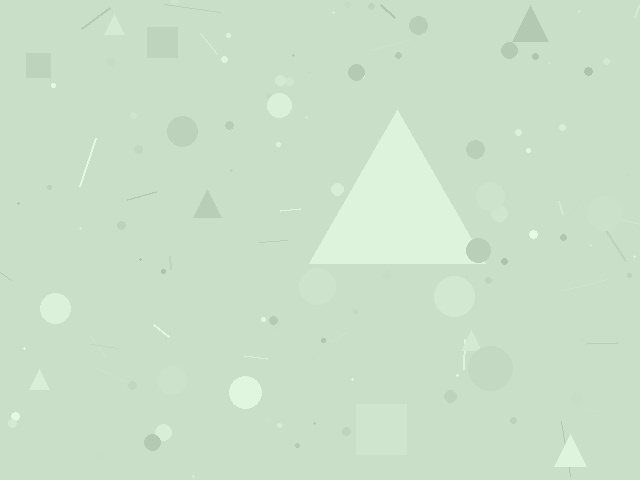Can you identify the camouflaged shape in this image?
The camouflaged shape is a triangle.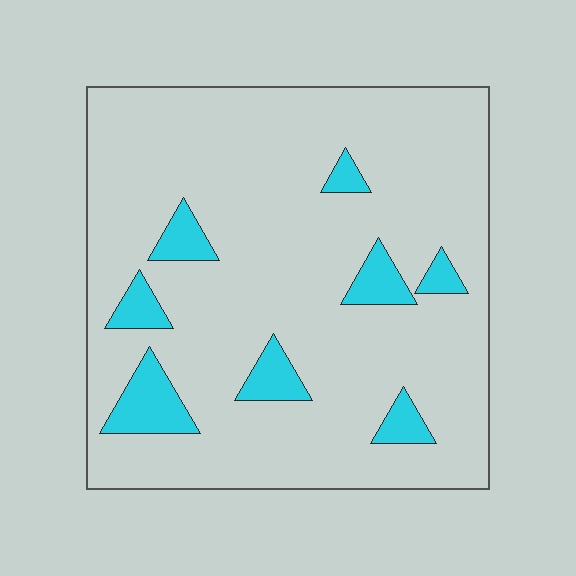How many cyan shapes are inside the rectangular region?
8.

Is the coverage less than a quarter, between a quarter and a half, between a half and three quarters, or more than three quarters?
Less than a quarter.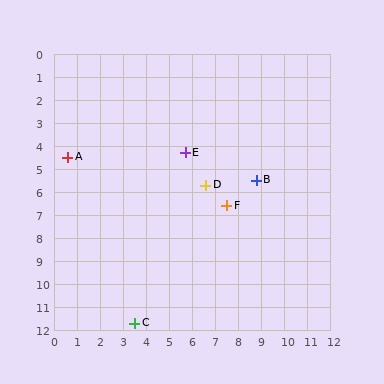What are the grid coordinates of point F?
Point F is at approximately (7.5, 6.6).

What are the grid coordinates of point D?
Point D is at approximately (6.6, 5.7).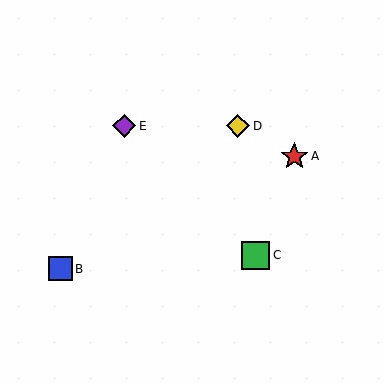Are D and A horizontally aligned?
No, D is at y≈126 and A is at y≈156.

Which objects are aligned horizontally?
Objects D, E are aligned horizontally.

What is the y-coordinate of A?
Object A is at y≈156.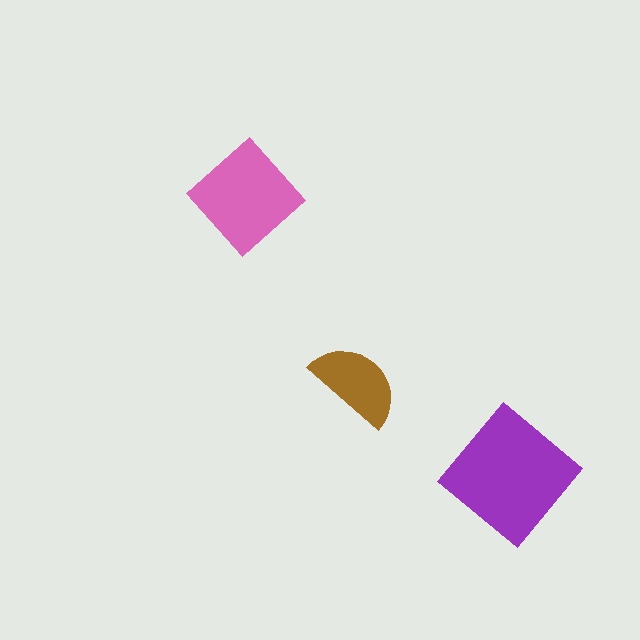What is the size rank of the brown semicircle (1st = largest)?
3rd.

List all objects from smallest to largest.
The brown semicircle, the pink diamond, the purple diamond.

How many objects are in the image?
There are 3 objects in the image.